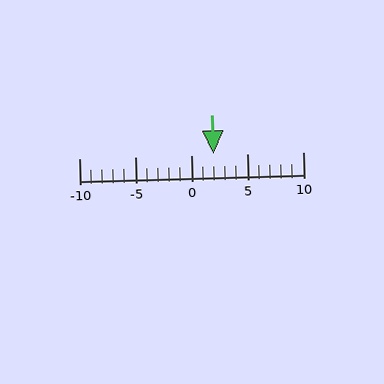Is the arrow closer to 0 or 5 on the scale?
The arrow is closer to 0.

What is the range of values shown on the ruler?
The ruler shows values from -10 to 10.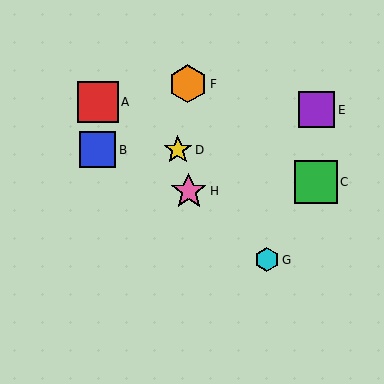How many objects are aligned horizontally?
2 objects (B, D) are aligned horizontally.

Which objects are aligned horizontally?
Objects B, D are aligned horizontally.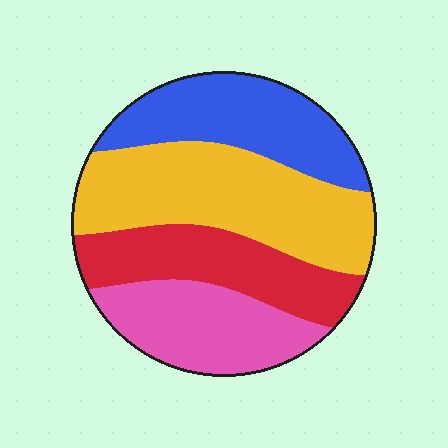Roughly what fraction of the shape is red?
Red takes up about one fifth (1/5) of the shape.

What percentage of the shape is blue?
Blue takes up about one quarter (1/4) of the shape.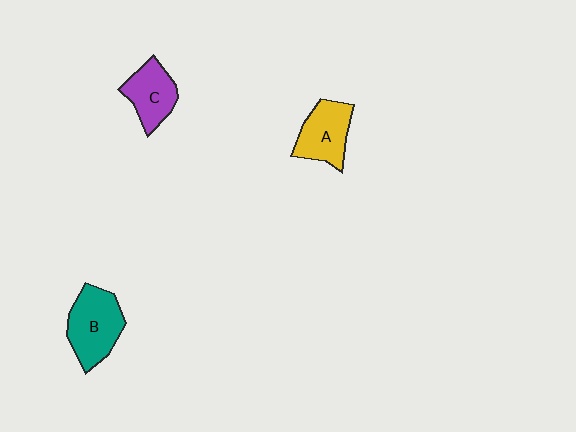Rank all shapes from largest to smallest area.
From largest to smallest: B (teal), A (yellow), C (purple).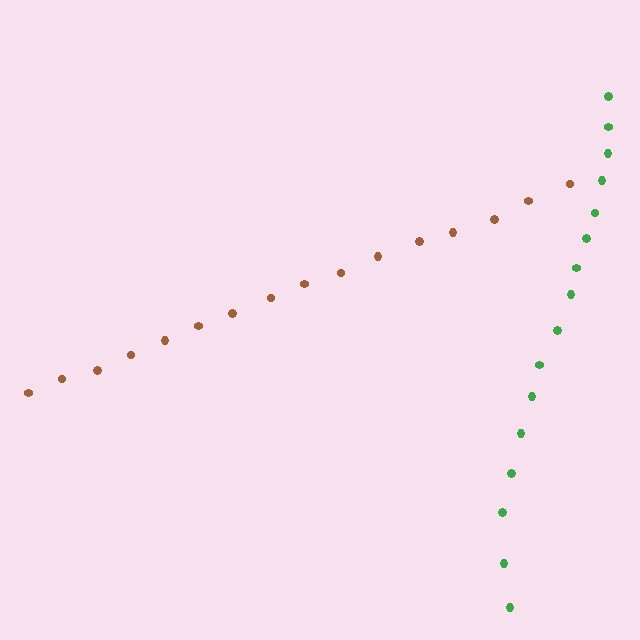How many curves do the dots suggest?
There are 2 distinct paths.